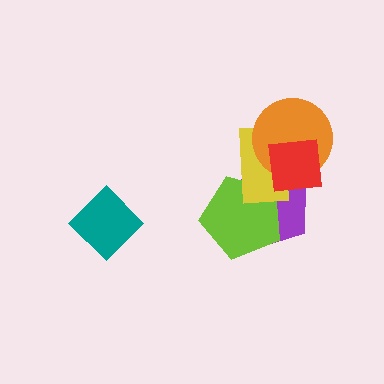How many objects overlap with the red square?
3 objects overlap with the red square.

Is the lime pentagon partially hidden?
Yes, it is partially covered by another shape.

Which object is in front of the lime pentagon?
The yellow rectangle is in front of the lime pentagon.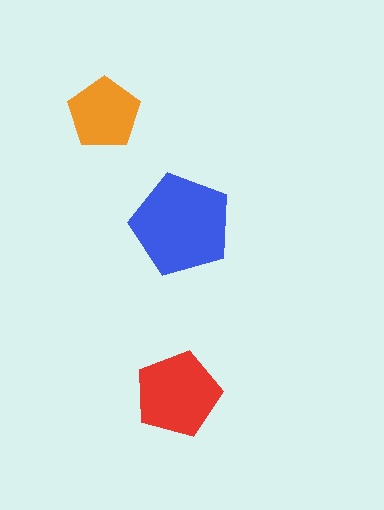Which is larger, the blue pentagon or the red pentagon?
The blue one.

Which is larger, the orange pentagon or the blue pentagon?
The blue one.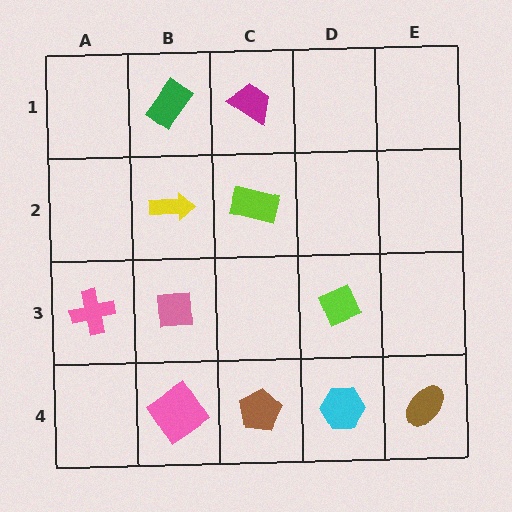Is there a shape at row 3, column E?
No, that cell is empty.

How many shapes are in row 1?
2 shapes.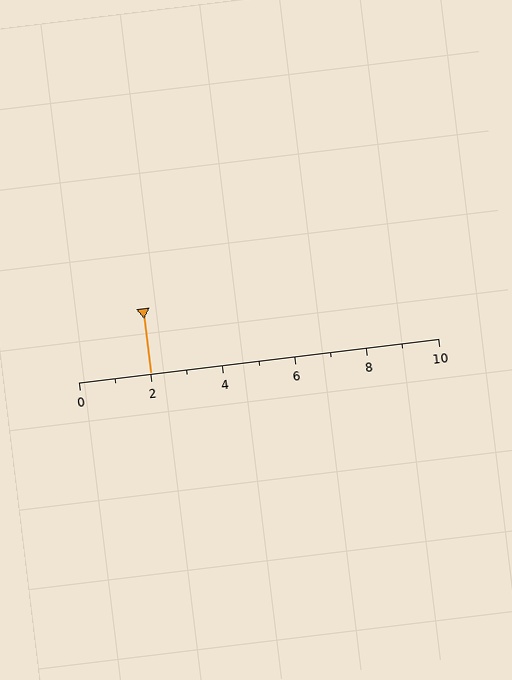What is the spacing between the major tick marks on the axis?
The major ticks are spaced 2 apart.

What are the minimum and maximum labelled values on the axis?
The axis runs from 0 to 10.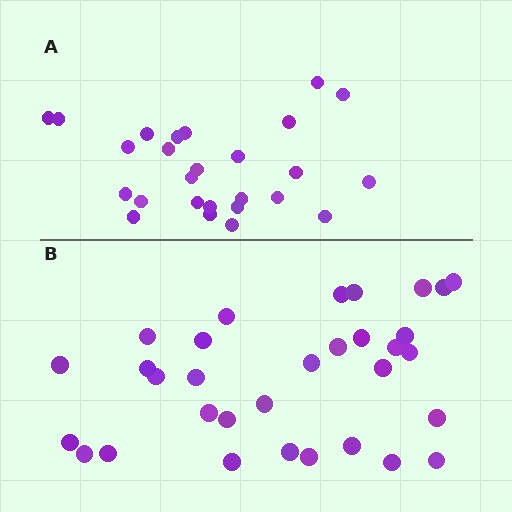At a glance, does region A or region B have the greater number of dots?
Region B (the bottom region) has more dots.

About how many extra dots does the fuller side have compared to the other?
Region B has about 6 more dots than region A.